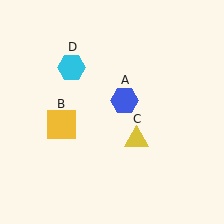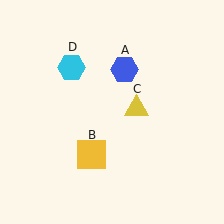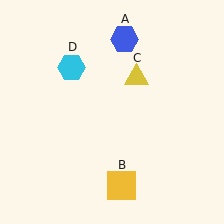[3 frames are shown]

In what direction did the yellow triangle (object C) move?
The yellow triangle (object C) moved up.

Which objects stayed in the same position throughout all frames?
Cyan hexagon (object D) remained stationary.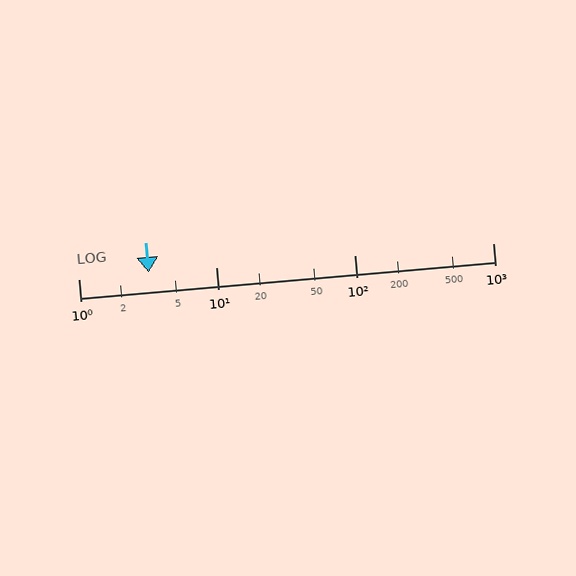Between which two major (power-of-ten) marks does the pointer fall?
The pointer is between 1 and 10.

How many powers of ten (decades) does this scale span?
The scale spans 3 decades, from 1 to 1000.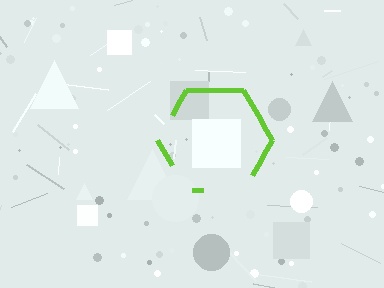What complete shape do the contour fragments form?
The contour fragments form a hexagon.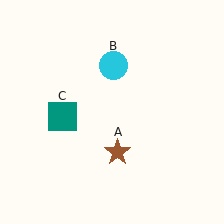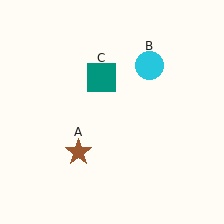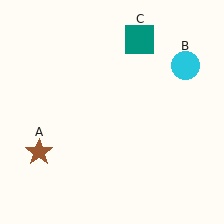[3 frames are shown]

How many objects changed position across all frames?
3 objects changed position: brown star (object A), cyan circle (object B), teal square (object C).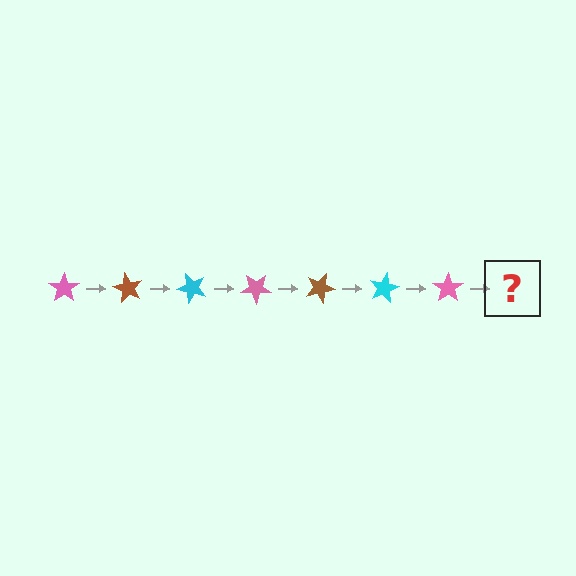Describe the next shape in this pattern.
It should be a brown star, rotated 420 degrees from the start.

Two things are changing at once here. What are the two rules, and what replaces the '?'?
The two rules are that it rotates 60 degrees each step and the color cycles through pink, brown, and cyan. The '?' should be a brown star, rotated 420 degrees from the start.